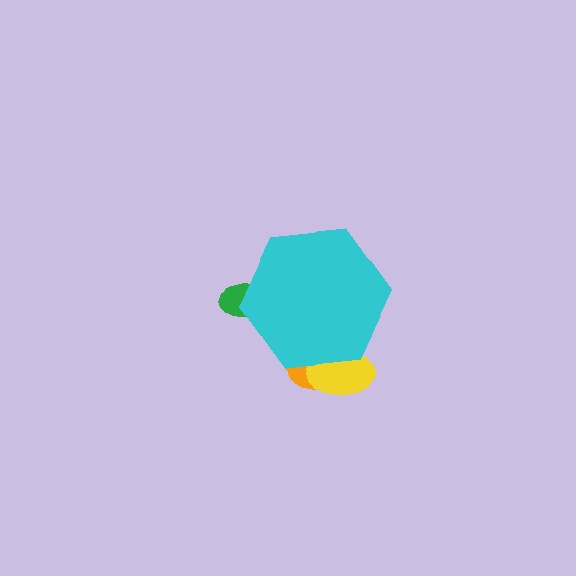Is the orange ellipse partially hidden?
Yes, the orange ellipse is partially hidden behind the cyan hexagon.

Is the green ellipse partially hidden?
Yes, the green ellipse is partially hidden behind the cyan hexagon.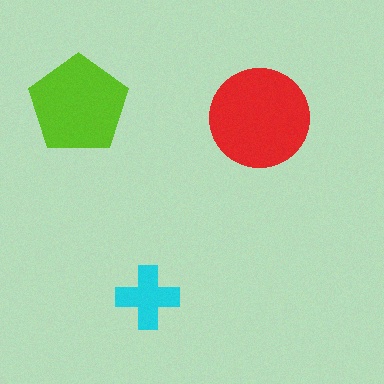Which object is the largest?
The red circle.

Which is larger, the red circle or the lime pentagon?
The red circle.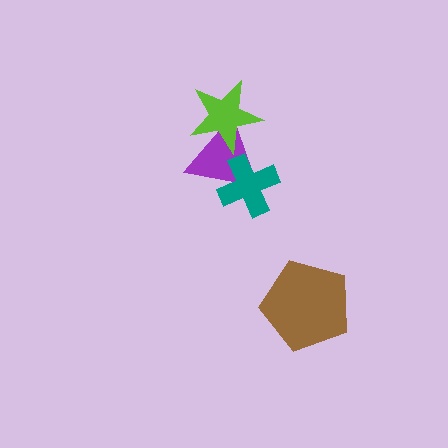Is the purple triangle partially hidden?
Yes, it is partially covered by another shape.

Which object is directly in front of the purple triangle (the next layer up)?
The teal cross is directly in front of the purple triangle.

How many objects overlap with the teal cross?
1 object overlaps with the teal cross.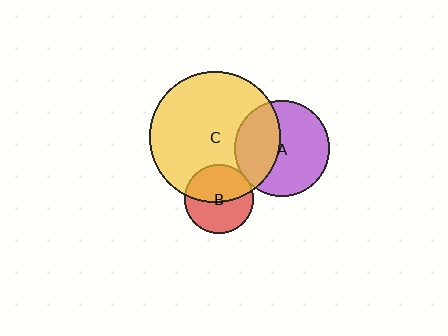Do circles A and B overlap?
Yes.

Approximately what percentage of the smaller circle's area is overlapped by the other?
Approximately 5%.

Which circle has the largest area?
Circle C (yellow).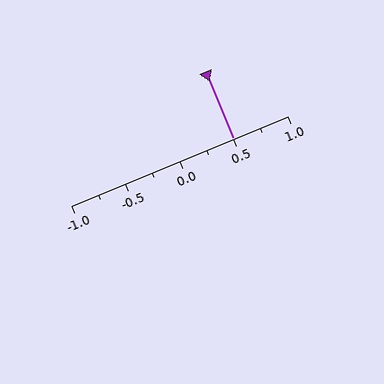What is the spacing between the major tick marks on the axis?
The major ticks are spaced 0.5 apart.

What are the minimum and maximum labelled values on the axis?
The axis runs from -1.0 to 1.0.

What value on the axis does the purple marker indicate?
The marker indicates approximately 0.5.